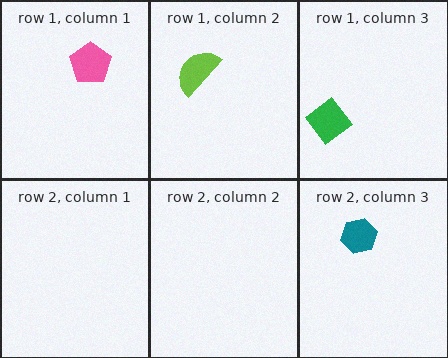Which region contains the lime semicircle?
The row 1, column 2 region.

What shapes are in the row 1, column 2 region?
The lime semicircle.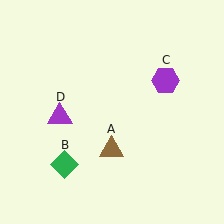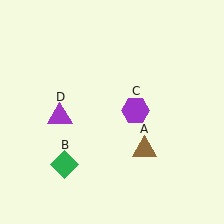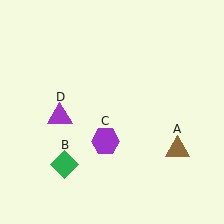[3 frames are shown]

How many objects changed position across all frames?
2 objects changed position: brown triangle (object A), purple hexagon (object C).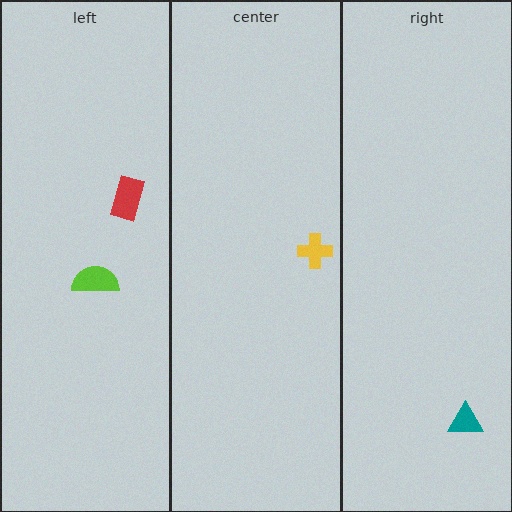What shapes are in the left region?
The red rectangle, the lime semicircle.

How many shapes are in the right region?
1.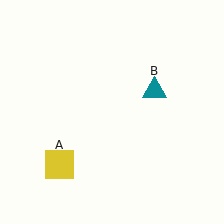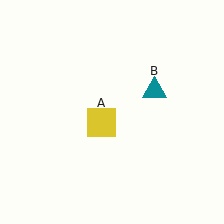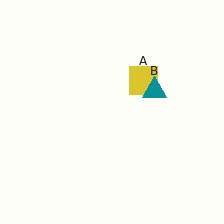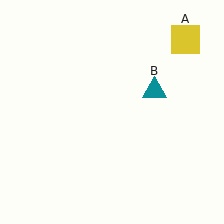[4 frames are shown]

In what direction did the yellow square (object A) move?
The yellow square (object A) moved up and to the right.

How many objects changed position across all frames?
1 object changed position: yellow square (object A).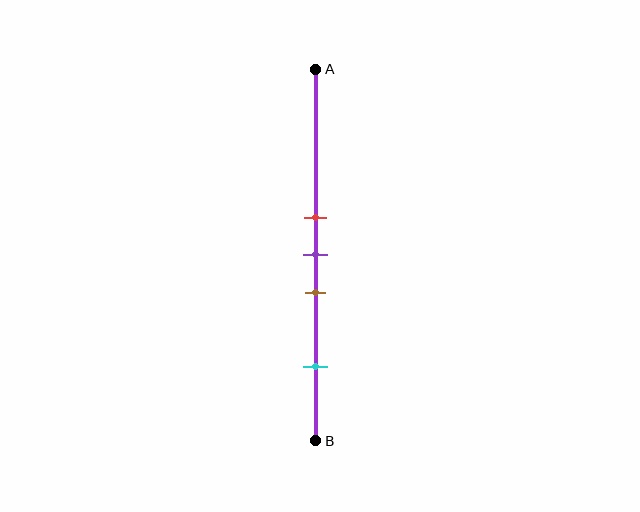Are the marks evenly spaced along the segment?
No, the marks are not evenly spaced.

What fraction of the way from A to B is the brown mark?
The brown mark is approximately 60% (0.6) of the way from A to B.